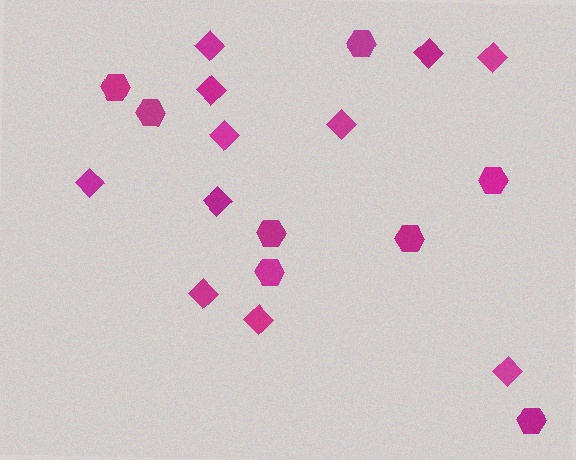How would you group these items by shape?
There are 2 groups: one group of diamonds (11) and one group of hexagons (8).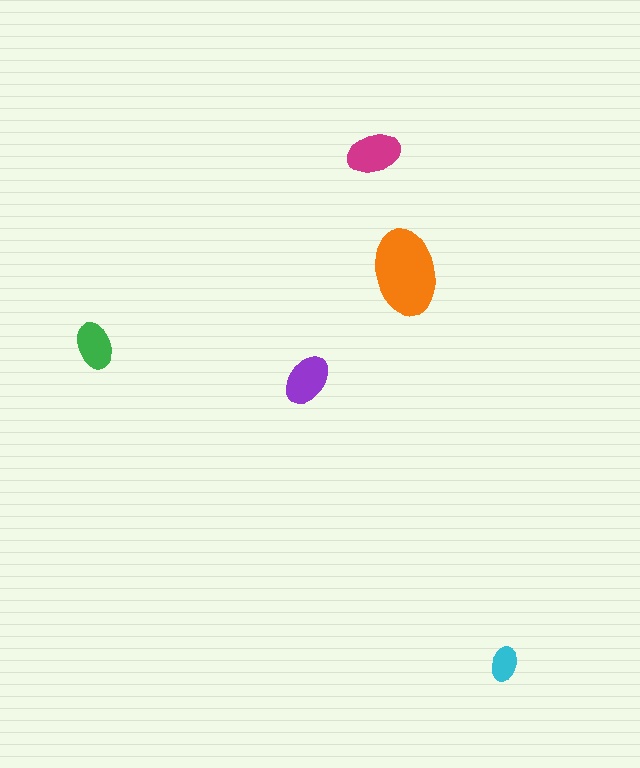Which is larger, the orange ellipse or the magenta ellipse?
The orange one.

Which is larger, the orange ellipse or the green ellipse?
The orange one.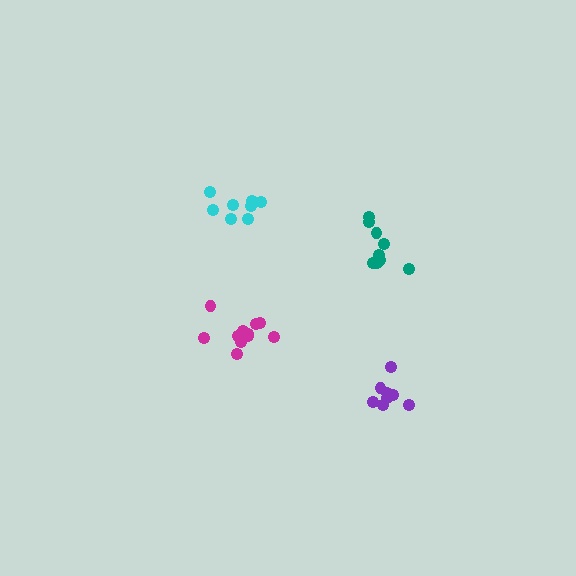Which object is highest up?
The cyan cluster is topmost.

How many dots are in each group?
Group 1: 8 dots, Group 2: 10 dots, Group 3: 8 dots, Group 4: 11 dots (37 total).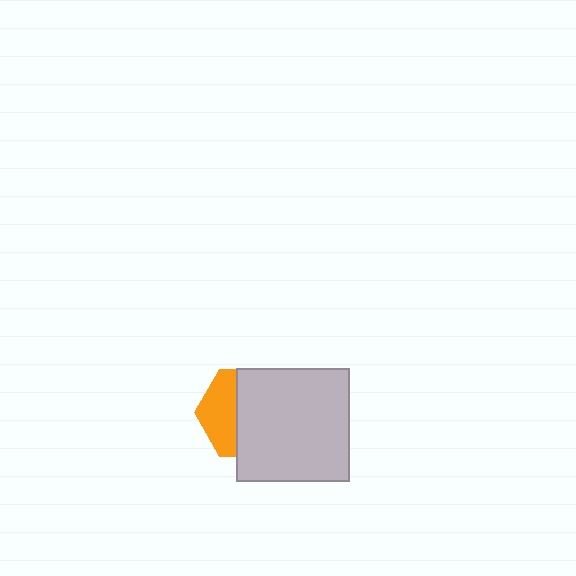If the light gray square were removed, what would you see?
You would see the complete orange hexagon.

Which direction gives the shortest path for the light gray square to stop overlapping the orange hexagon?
Moving right gives the shortest separation.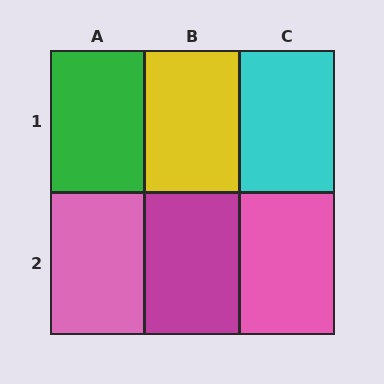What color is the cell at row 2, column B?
Magenta.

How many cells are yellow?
1 cell is yellow.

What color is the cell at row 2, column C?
Pink.